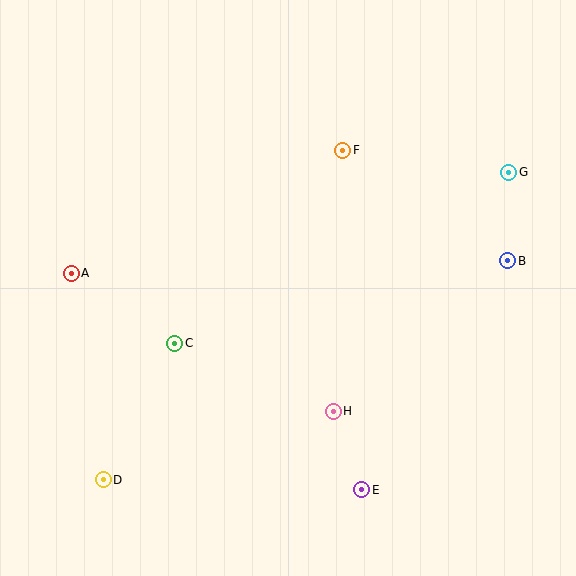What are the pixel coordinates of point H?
Point H is at (333, 411).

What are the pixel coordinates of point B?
Point B is at (508, 261).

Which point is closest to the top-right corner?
Point G is closest to the top-right corner.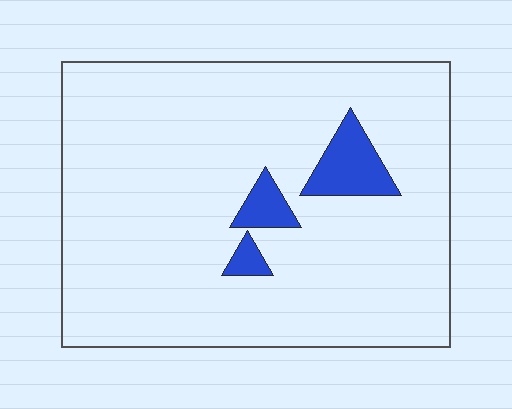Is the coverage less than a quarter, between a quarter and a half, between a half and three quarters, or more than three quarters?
Less than a quarter.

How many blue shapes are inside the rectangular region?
3.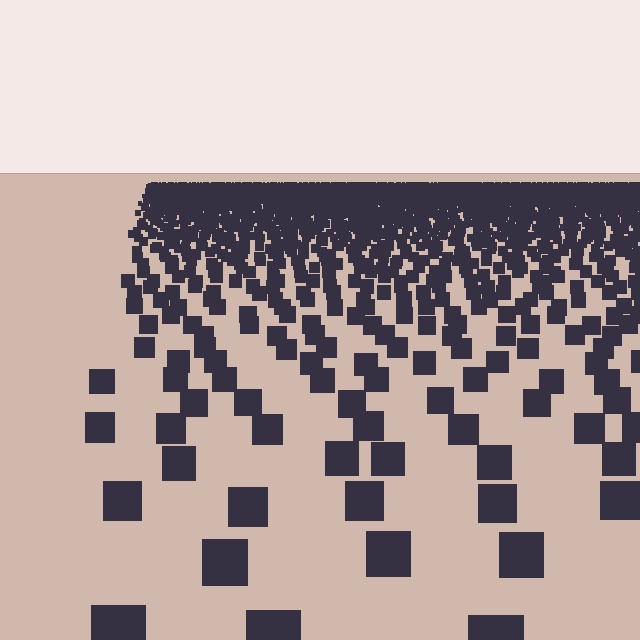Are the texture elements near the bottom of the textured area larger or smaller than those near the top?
Larger. Near the bottom, elements are closer to the viewer and appear at a bigger on-screen size.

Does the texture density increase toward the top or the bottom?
Density increases toward the top.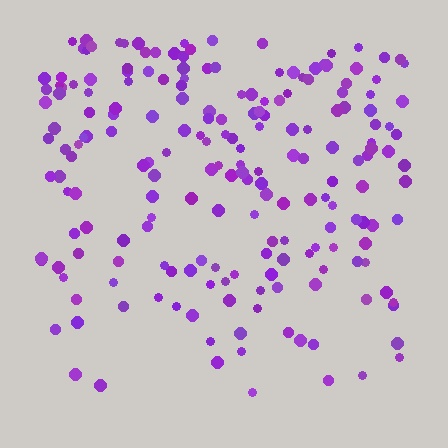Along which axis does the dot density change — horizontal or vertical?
Vertical.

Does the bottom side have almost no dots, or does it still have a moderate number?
Still a moderate number, just noticeably fewer than the top.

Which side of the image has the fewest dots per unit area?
The bottom.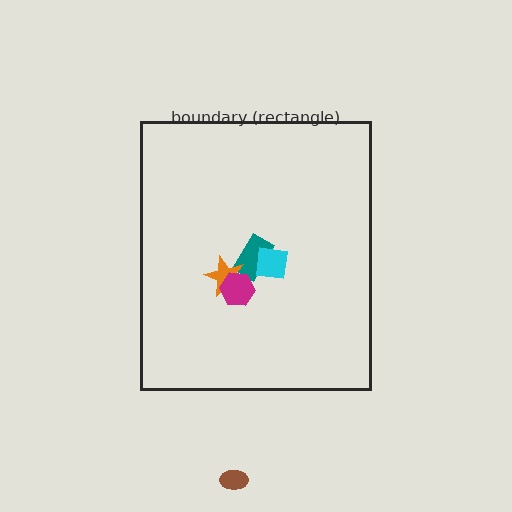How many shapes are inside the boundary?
4 inside, 1 outside.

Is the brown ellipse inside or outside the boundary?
Outside.